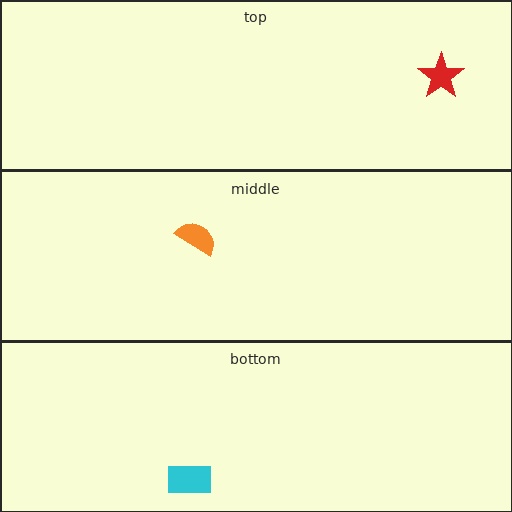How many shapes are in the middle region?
1.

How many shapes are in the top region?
1.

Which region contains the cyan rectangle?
The bottom region.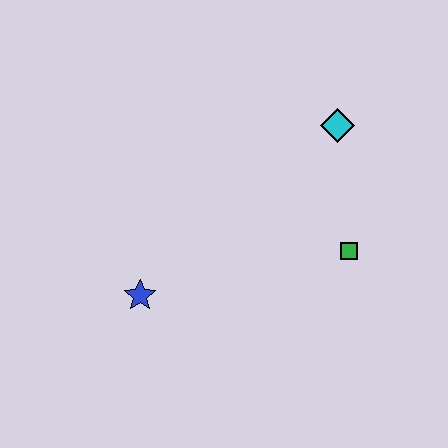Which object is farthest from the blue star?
The cyan diamond is farthest from the blue star.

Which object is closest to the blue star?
The green square is closest to the blue star.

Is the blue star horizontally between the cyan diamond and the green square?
No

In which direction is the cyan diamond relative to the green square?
The cyan diamond is above the green square.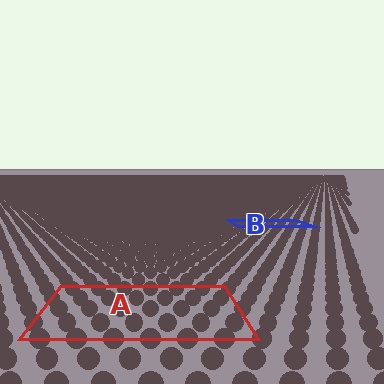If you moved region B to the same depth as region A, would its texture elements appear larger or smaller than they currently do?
They would appear larger. At a closer depth, the same texture elements are projected at a bigger on-screen size.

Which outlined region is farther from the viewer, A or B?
Region B is farther from the viewer — the texture elements inside it appear smaller and more densely packed.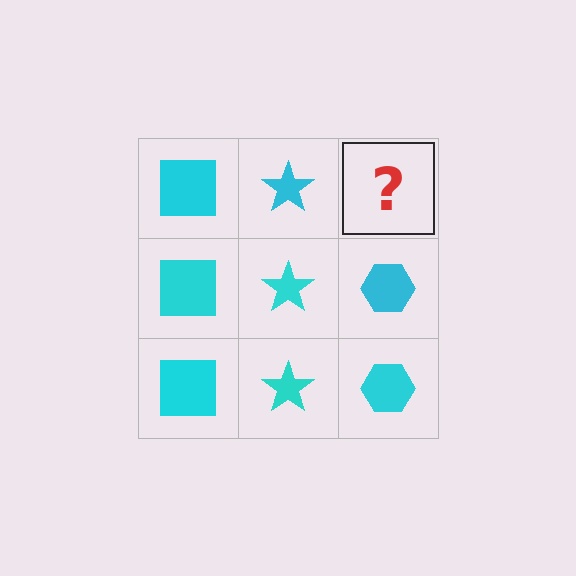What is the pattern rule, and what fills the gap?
The rule is that each column has a consistent shape. The gap should be filled with a cyan hexagon.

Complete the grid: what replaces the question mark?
The question mark should be replaced with a cyan hexagon.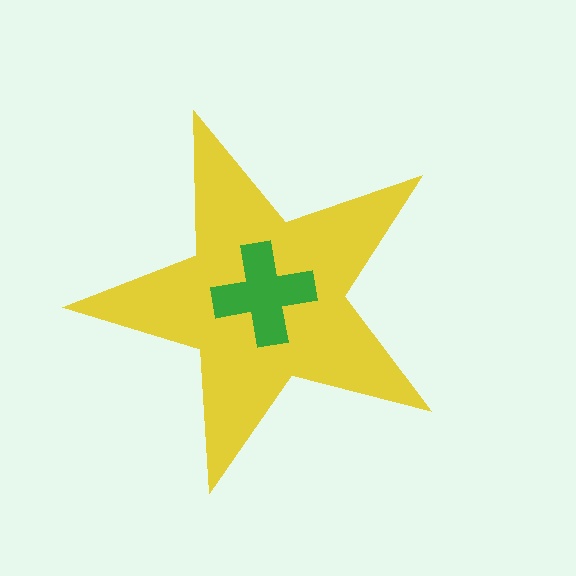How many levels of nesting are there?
2.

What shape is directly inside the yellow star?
The green cross.